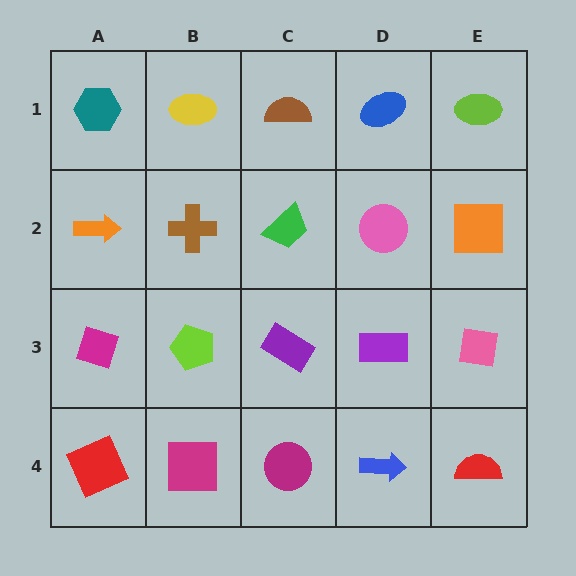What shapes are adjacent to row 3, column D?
A pink circle (row 2, column D), a blue arrow (row 4, column D), a purple rectangle (row 3, column C), a pink square (row 3, column E).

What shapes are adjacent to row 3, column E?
An orange square (row 2, column E), a red semicircle (row 4, column E), a purple rectangle (row 3, column D).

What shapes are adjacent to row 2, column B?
A yellow ellipse (row 1, column B), a lime pentagon (row 3, column B), an orange arrow (row 2, column A), a green trapezoid (row 2, column C).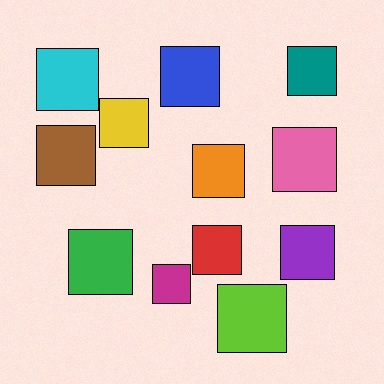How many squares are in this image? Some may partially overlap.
There are 12 squares.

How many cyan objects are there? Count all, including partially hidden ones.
There is 1 cyan object.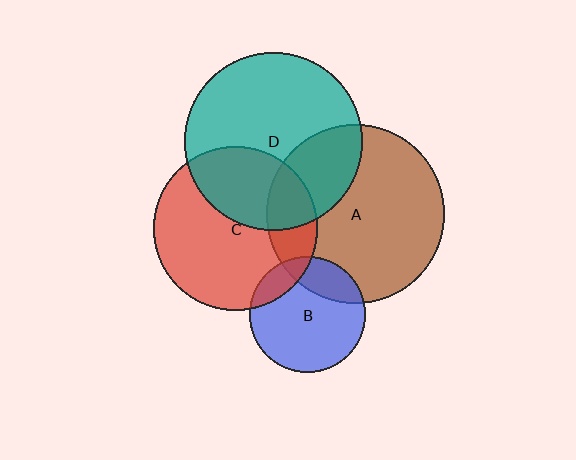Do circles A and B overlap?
Yes.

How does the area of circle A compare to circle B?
Approximately 2.4 times.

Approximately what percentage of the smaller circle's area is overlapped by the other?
Approximately 20%.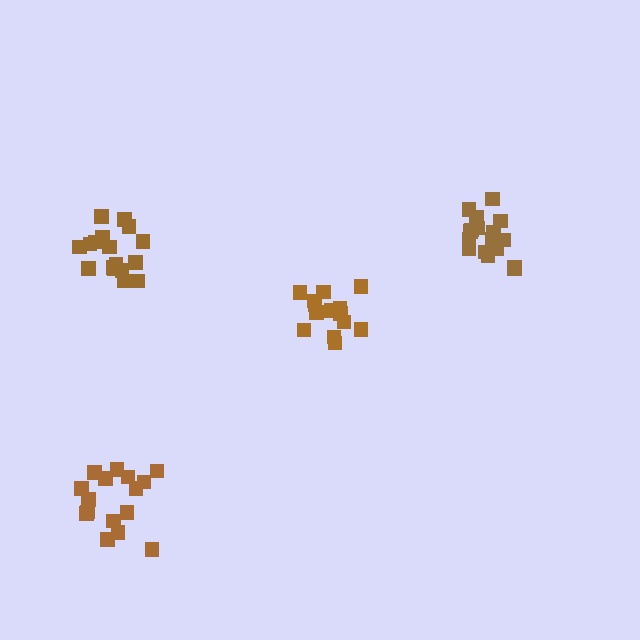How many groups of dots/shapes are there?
There are 4 groups.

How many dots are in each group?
Group 1: 15 dots, Group 2: 16 dots, Group 3: 18 dots, Group 4: 17 dots (66 total).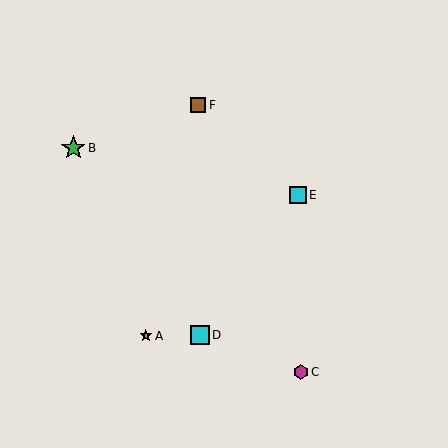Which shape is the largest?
The green star (labeled B) is the largest.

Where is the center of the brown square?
The center of the brown square is at (198, 105).